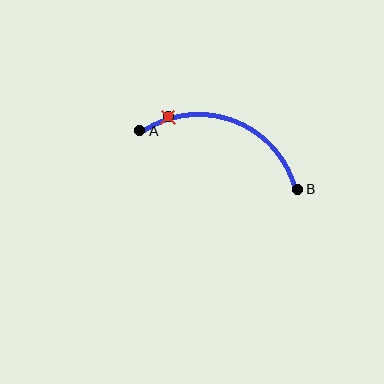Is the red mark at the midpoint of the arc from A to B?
No. The red mark lies on the arc but is closer to endpoint A. The arc midpoint would be at the point on the curve equidistant along the arc from both A and B.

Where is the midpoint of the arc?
The arc midpoint is the point on the curve farthest from the straight line joining A and B. It sits above that line.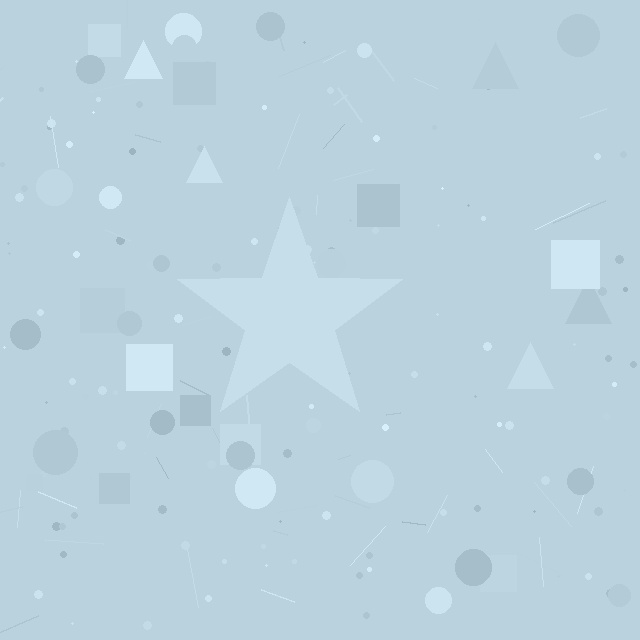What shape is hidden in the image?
A star is hidden in the image.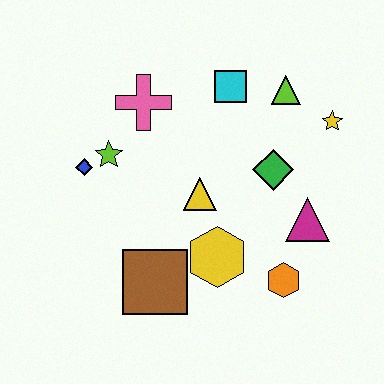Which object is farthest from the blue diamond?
The yellow star is farthest from the blue diamond.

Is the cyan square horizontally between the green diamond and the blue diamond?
Yes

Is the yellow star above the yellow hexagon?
Yes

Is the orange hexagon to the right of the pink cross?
Yes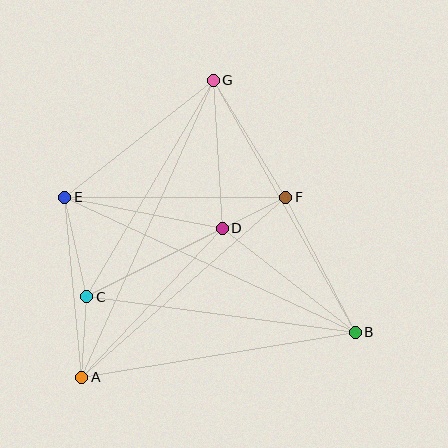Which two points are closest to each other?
Points D and F are closest to each other.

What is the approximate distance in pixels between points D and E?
The distance between D and E is approximately 161 pixels.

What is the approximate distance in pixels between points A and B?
The distance between A and B is approximately 277 pixels.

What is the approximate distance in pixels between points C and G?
The distance between C and G is approximately 251 pixels.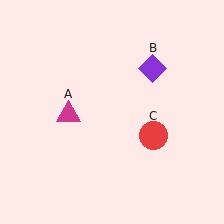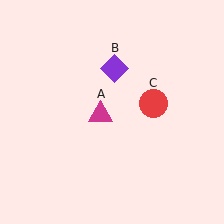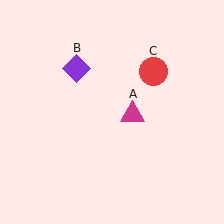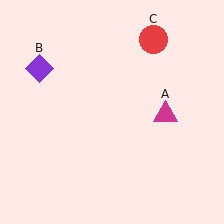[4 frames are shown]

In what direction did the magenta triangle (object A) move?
The magenta triangle (object A) moved right.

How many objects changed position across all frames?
3 objects changed position: magenta triangle (object A), purple diamond (object B), red circle (object C).